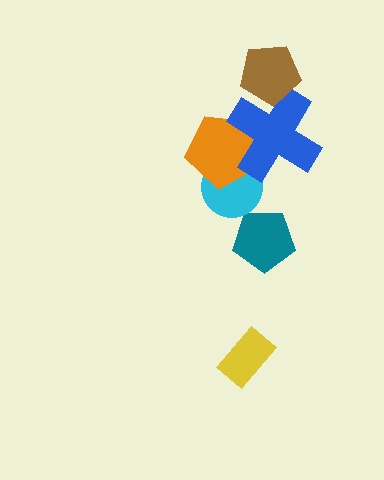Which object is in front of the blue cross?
The brown pentagon is in front of the blue cross.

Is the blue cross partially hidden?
Yes, it is partially covered by another shape.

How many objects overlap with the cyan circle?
2 objects overlap with the cyan circle.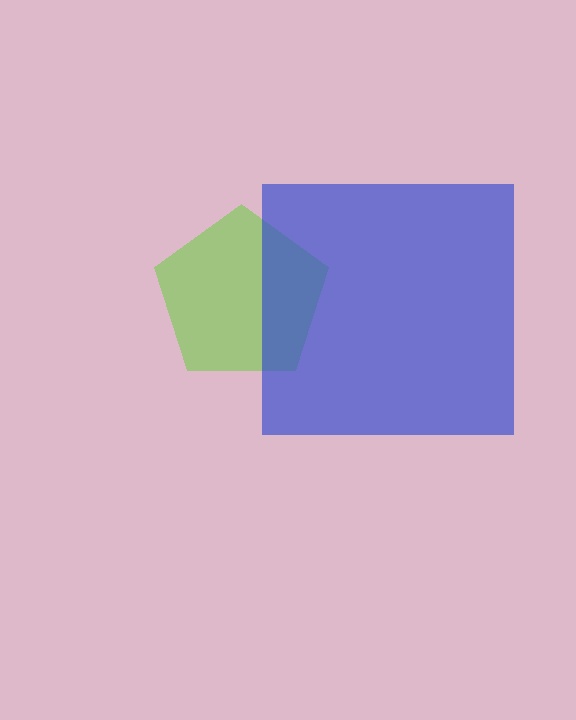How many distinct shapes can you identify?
There are 2 distinct shapes: a lime pentagon, a blue square.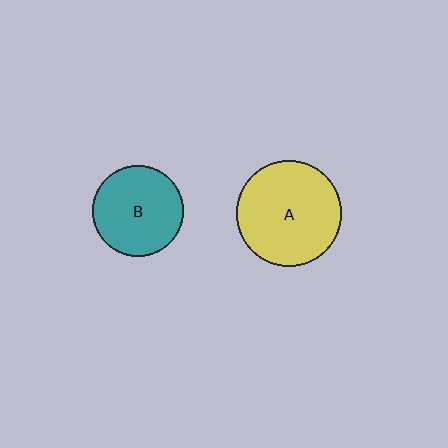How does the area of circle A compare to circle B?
Approximately 1.3 times.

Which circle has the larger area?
Circle A (yellow).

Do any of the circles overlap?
No, none of the circles overlap.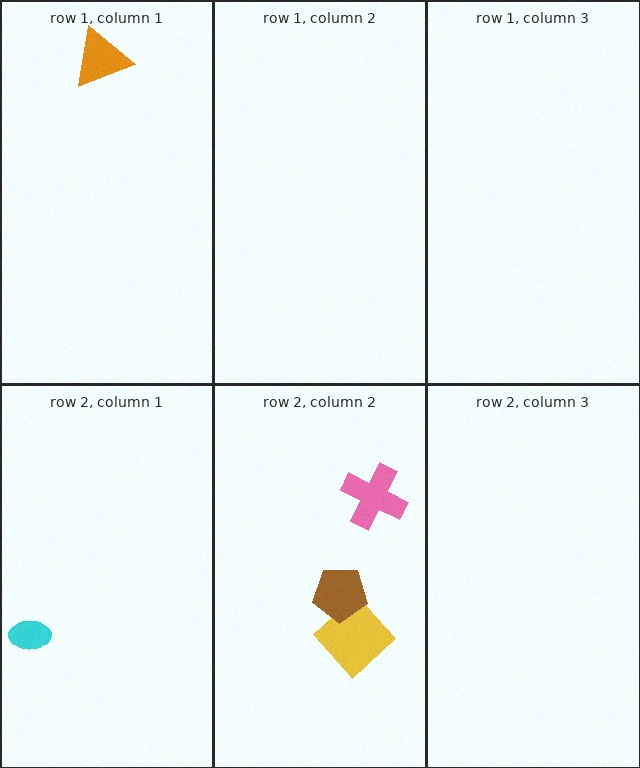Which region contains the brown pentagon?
The row 2, column 2 region.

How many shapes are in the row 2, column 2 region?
3.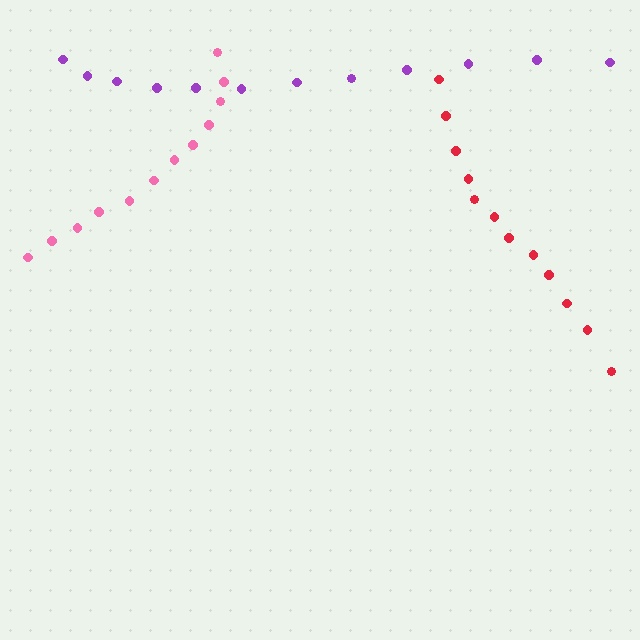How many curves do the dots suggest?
There are 3 distinct paths.